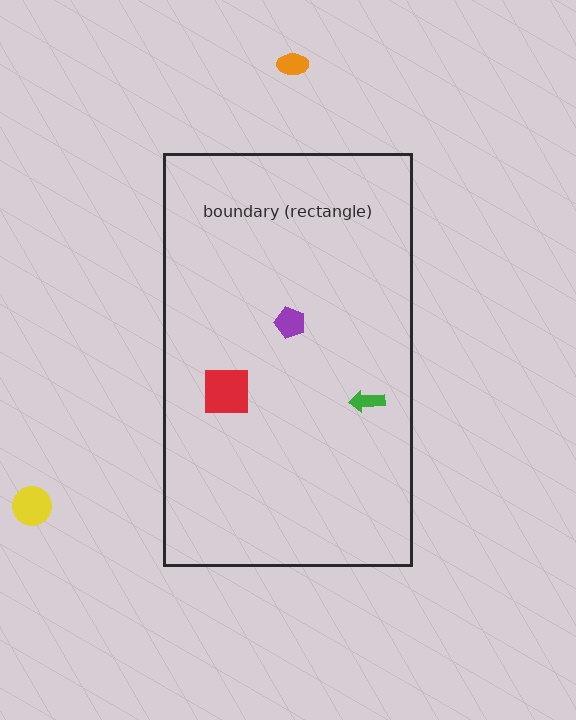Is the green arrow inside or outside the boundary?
Inside.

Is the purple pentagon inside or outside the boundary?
Inside.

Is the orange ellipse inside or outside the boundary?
Outside.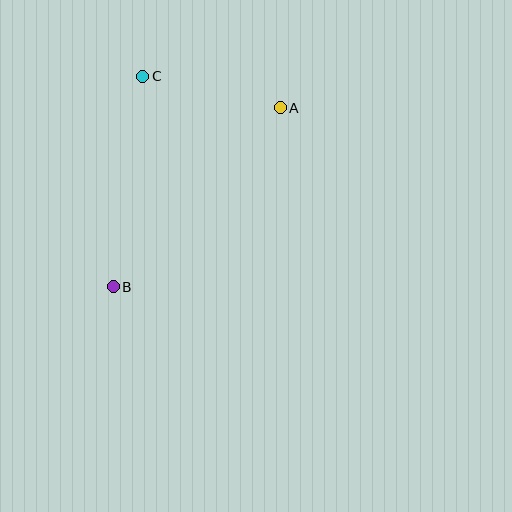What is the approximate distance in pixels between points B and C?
The distance between B and C is approximately 212 pixels.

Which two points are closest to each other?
Points A and C are closest to each other.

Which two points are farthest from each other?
Points A and B are farthest from each other.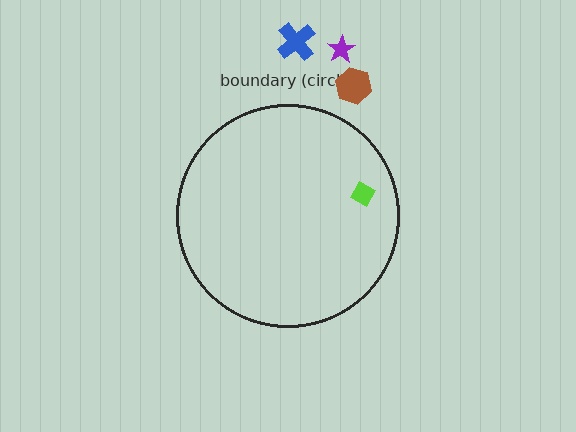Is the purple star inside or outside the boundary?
Outside.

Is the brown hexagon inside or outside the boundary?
Outside.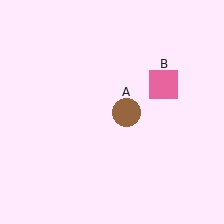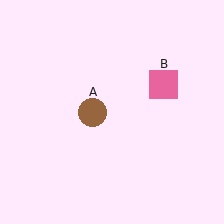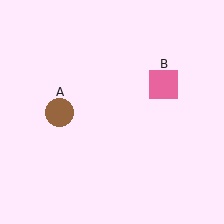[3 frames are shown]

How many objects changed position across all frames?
1 object changed position: brown circle (object A).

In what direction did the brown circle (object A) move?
The brown circle (object A) moved left.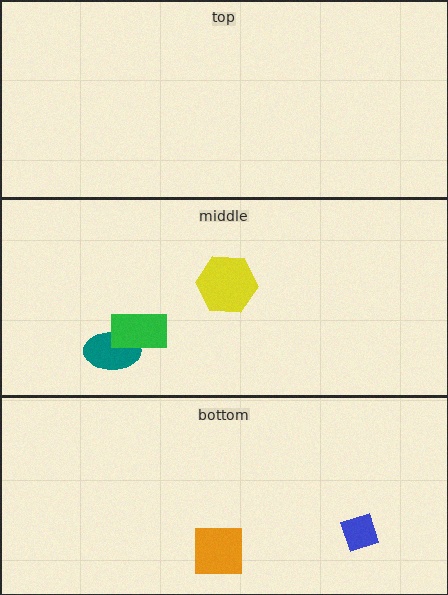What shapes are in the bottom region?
The blue diamond, the orange square.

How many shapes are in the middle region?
3.